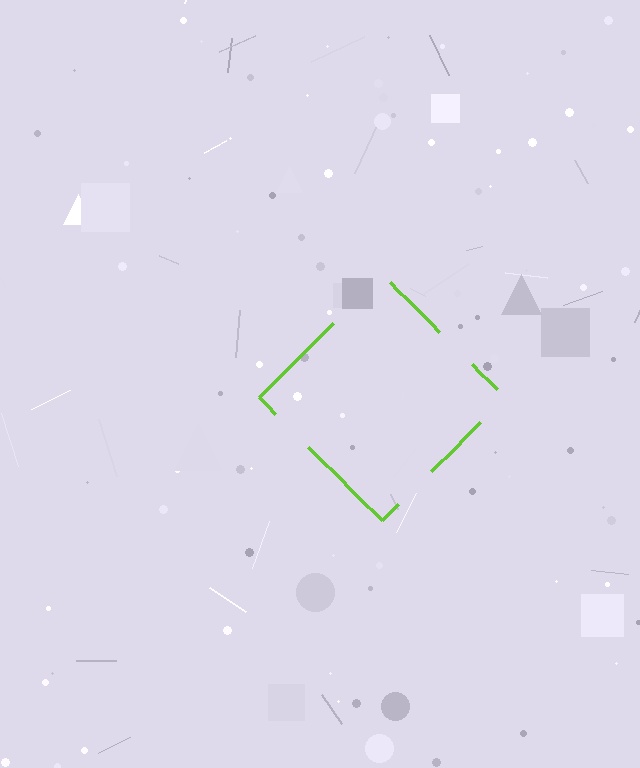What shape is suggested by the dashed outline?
The dashed outline suggests a diamond.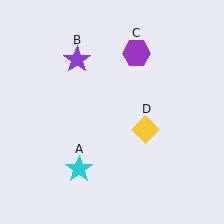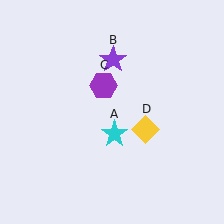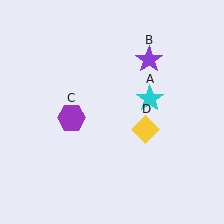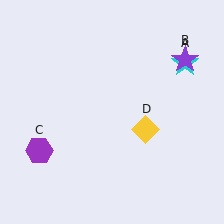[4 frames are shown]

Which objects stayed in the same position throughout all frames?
Yellow diamond (object D) remained stationary.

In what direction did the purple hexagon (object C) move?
The purple hexagon (object C) moved down and to the left.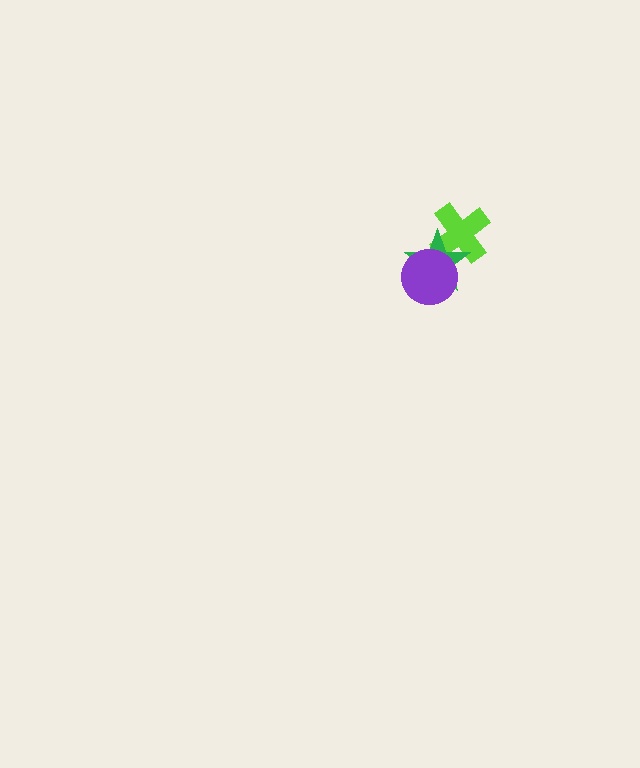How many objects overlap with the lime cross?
1 object overlaps with the lime cross.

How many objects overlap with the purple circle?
1 object overlaps with the purple circle.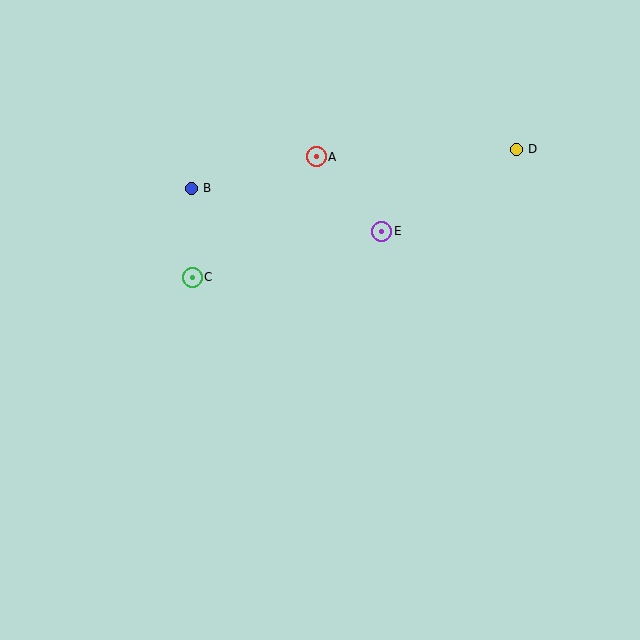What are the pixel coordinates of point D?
Point D is at (516, 149).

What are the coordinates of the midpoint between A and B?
The midpoint between A and B is at (254, 172).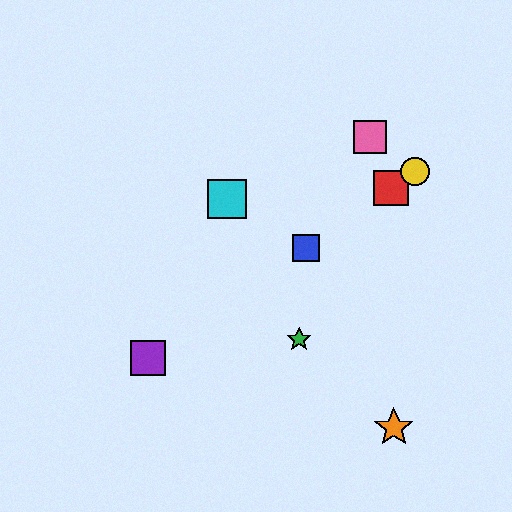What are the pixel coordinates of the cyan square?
The cyan square is at (227, 199).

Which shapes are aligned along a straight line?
The red square, the blue square, the yellow circle, the purple square are aligned along a straight line.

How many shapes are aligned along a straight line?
4 shapes (the red square, the blue square, the yellow circle, the purple square) are aligned along a straight line.